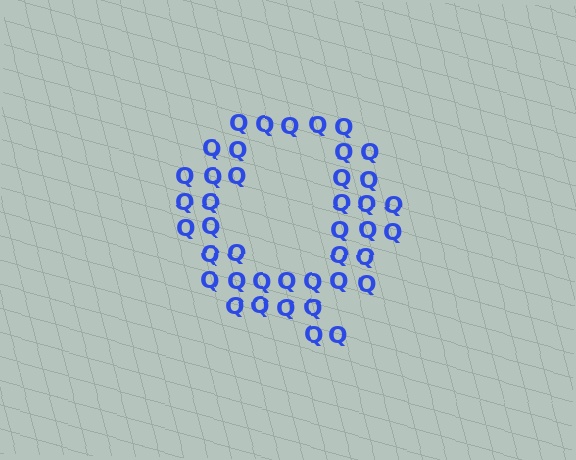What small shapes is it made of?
It is made of small letter Q's.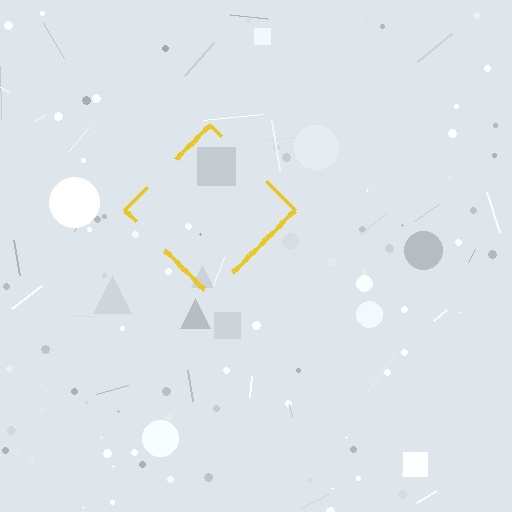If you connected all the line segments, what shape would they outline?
They would outline a diamond.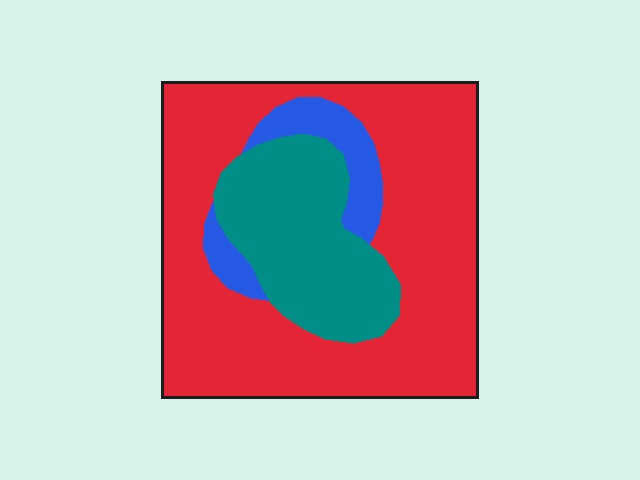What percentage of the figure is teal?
Teal takes up about one quarter (1/4) of the figure.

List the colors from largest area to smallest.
From largest to smallest: red, teal, blue.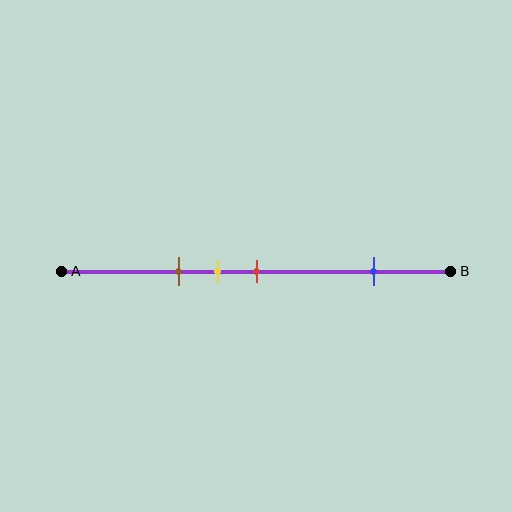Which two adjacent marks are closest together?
The yellow and red marks are the closest adjacent pair.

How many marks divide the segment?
There are 4 marks dividing the segment.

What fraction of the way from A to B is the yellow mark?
The yellow mark is approximately 40% (0.4) of the way from A to B.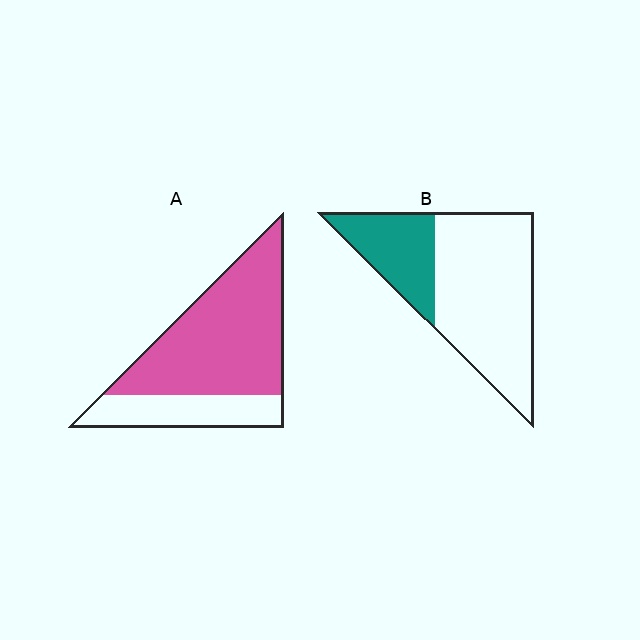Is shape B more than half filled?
No.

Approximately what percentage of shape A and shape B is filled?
A is approximately 70% and B is approximately 30%.